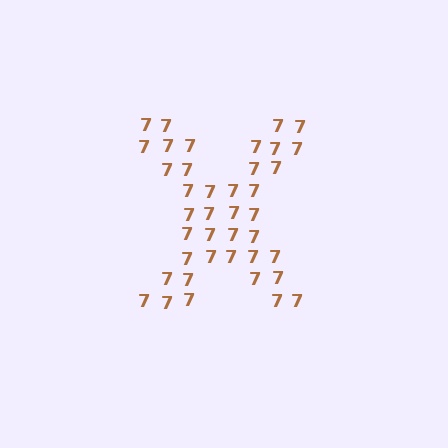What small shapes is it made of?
It is made of small digit 7's.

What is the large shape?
The large shape is the letter X.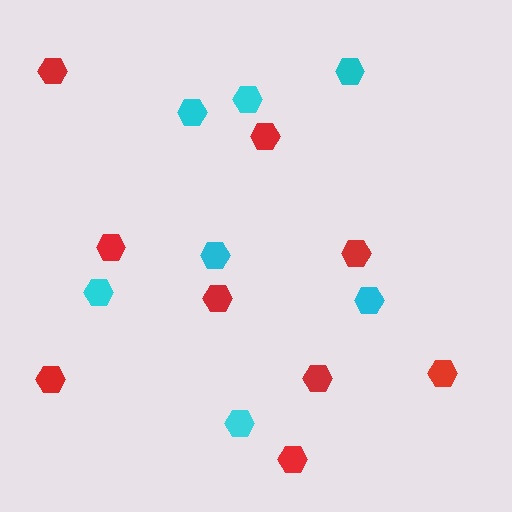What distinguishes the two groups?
There are 2 groups: one group of cyan hexagons (7) and one group of red hexagons (9).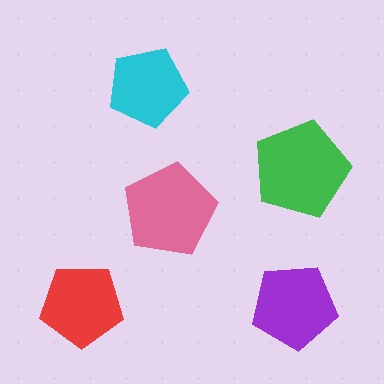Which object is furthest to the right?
The green pentagon is rightmost.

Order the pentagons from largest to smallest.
the green one, the pink one, the purple one, the red one, the cyan one.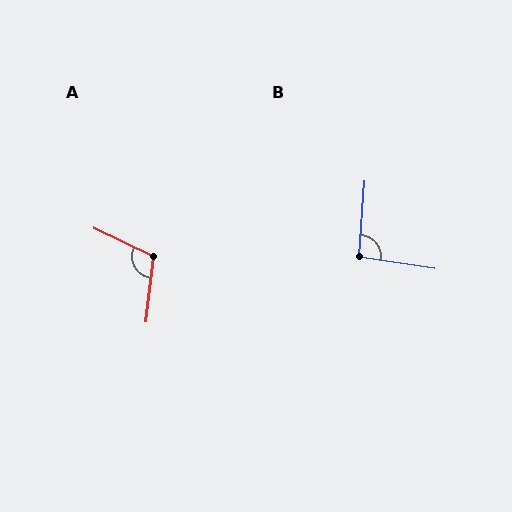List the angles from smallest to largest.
B (95°), A (109°).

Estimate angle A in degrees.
Approximately 109 degrees.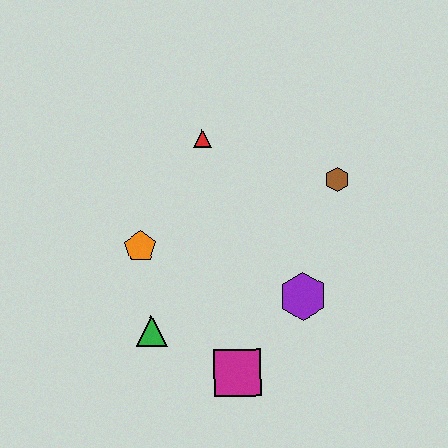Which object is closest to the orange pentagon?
The green triangle is closest to the orange pentagon.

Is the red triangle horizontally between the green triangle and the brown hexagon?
Yes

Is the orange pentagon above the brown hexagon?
No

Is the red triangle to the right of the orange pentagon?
Yes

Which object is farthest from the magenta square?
The red triangle is farthest from the magenta square.